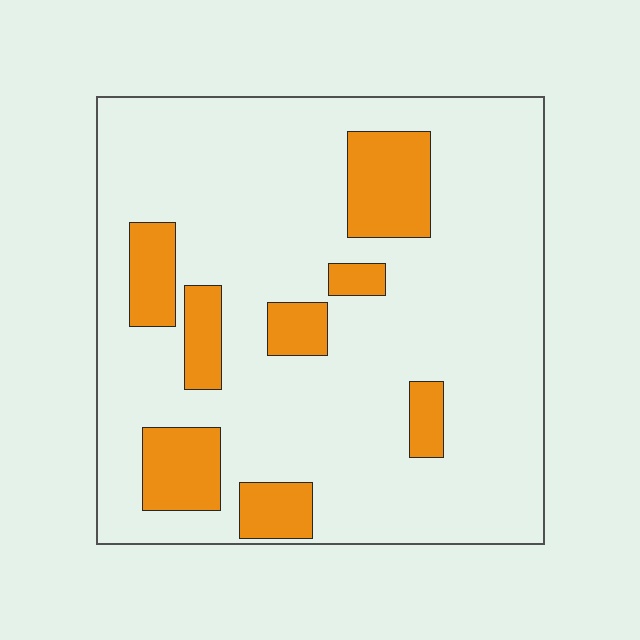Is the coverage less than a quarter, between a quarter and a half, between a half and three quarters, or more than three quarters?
Less than a quarter.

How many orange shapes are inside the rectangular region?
8.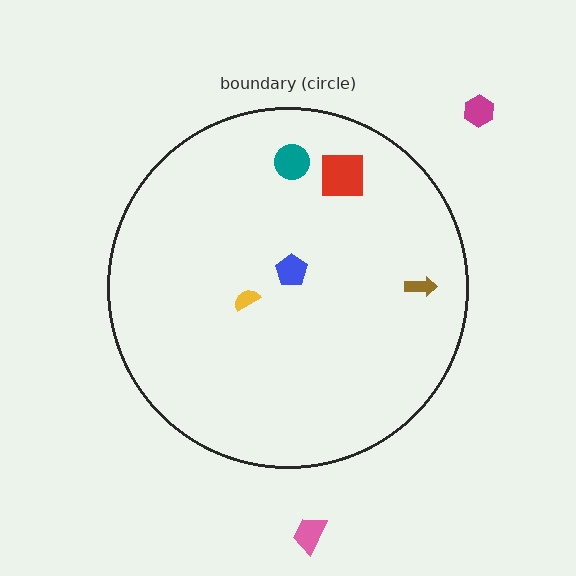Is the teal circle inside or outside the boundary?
Inside.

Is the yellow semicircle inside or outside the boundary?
Inside.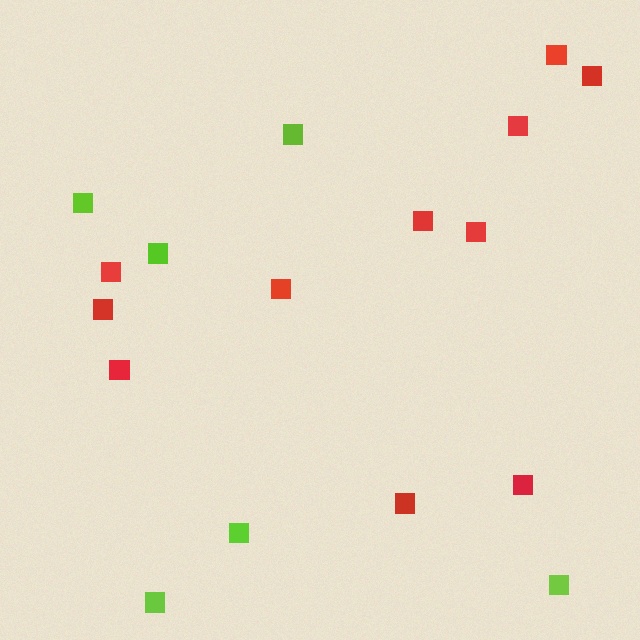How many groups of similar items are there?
There are 2 groups: one group of lime squares (6) and one group of red squares (11).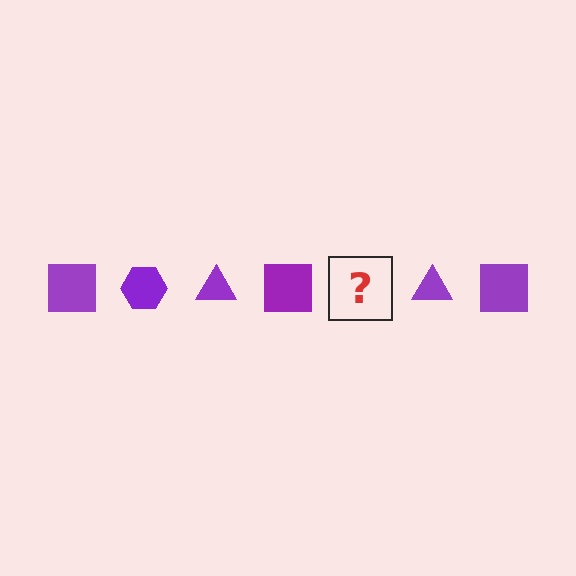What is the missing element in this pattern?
The missing element is a purple hexagon.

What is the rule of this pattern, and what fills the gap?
The rule is that the pattern cycles through square, hexagon, triangle shapes in purple. The gap should be filled with a purple hexagon.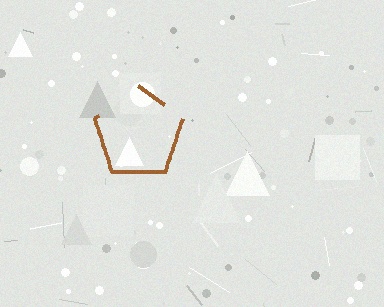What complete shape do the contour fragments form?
The contour fragments form a pentagon.